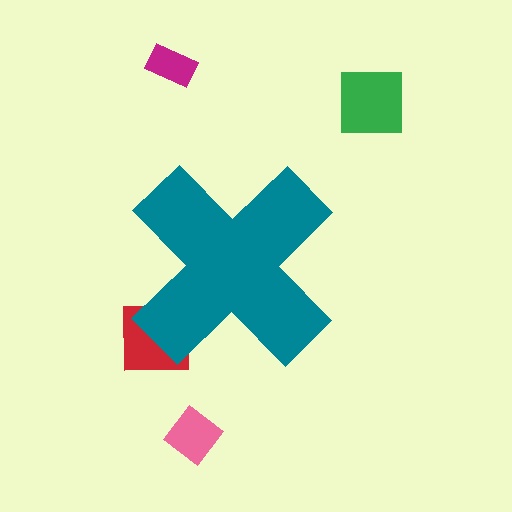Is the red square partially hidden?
Yes, the red square is partially hidden behind the teal cross.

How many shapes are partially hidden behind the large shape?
1 shape is partially hidden.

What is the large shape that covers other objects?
A teal cross.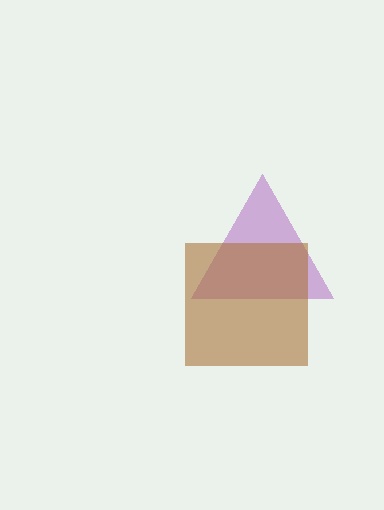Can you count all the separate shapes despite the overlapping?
Yes, there are 2 separate shapes.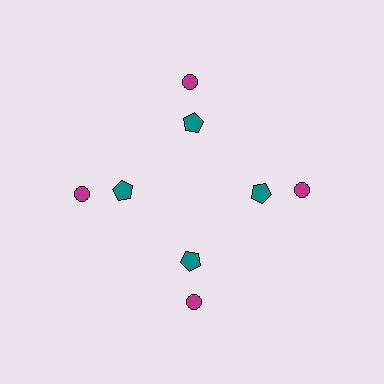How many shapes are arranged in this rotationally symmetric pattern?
There are 8 shapes, arranged in 4 groups of 2.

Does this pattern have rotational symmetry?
Yes, this pattern has 4-fold rotational symmetry. It looks the same after rotating 90 degrees around the center.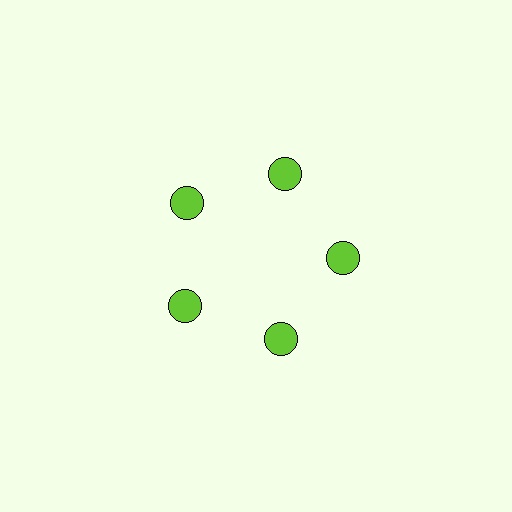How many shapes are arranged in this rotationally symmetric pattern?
There are 5 shapes, arranged in 5 groups of 1.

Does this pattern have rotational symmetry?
Yes, this pattern has 5-fold rotational symmetry. It looks the same after rotating 72 degrees around the center.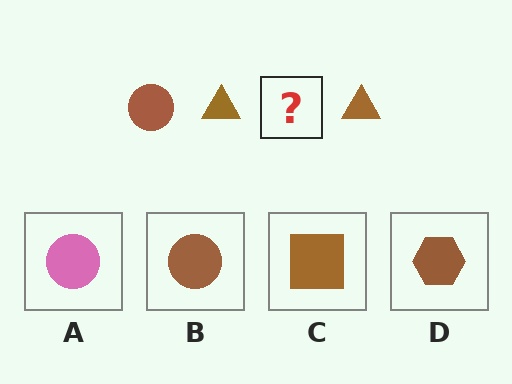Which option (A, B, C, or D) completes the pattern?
B.